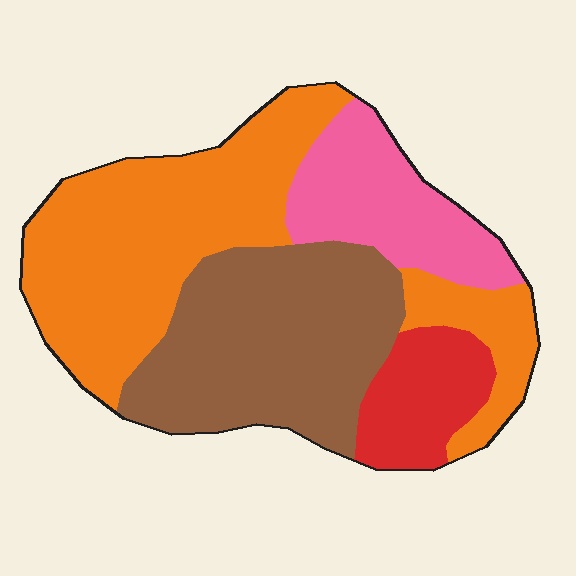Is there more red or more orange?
Orange.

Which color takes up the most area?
Orange, at roughly 40%.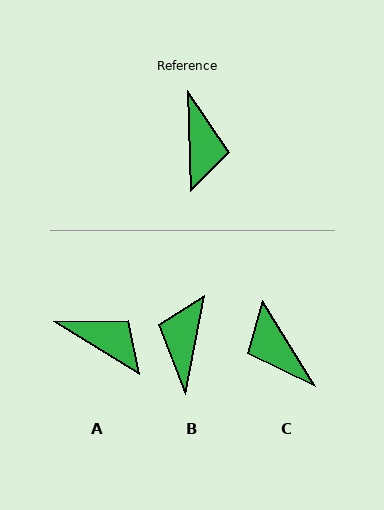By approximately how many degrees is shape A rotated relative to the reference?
Approximately 57 degrees counter-clockwise.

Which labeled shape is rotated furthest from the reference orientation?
B, about 167 degrees away.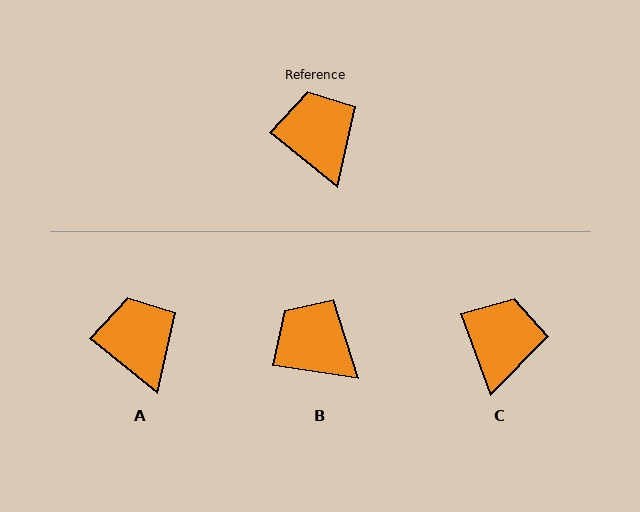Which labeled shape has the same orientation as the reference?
A.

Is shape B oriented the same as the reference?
No, it is off by about 30 degrees.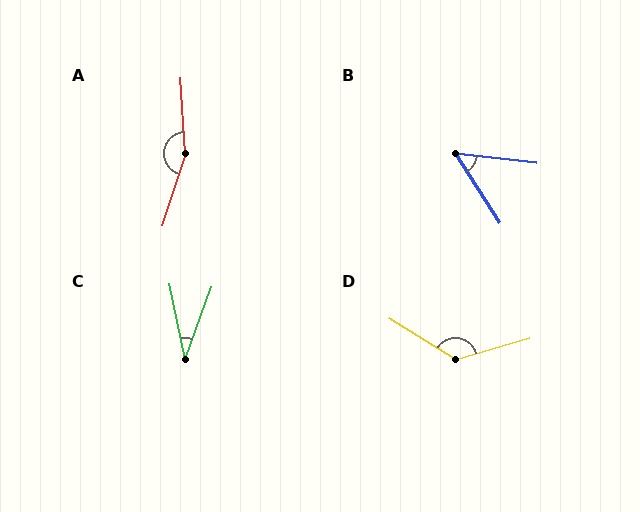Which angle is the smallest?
C, at approximately 31 degrees.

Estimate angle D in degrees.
Approximately 132 degrees.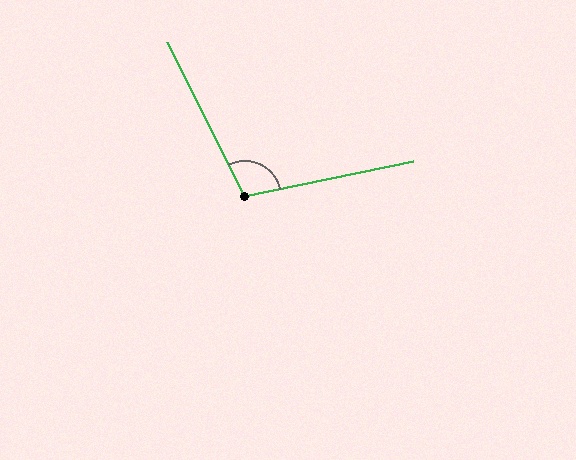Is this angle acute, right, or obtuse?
It is obtuse.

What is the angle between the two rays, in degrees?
Approximately 105 degrees.